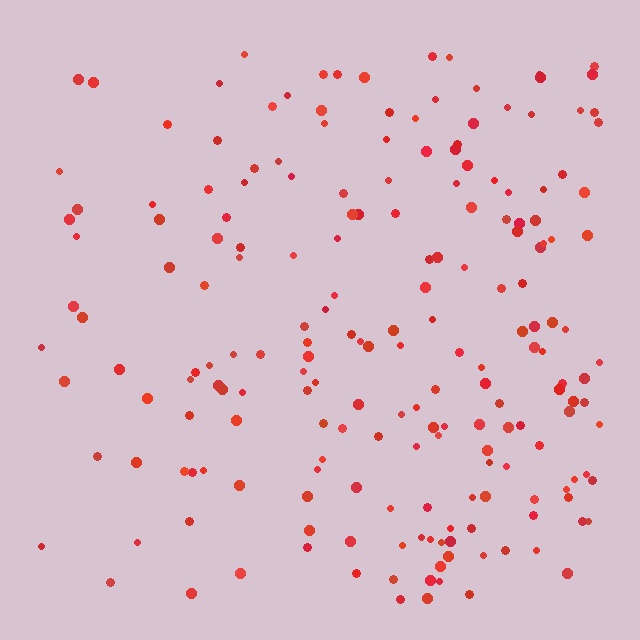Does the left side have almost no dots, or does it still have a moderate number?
Still a moderate number, just noticeably fewer than the right.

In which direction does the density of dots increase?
From left to right, with the right side densest.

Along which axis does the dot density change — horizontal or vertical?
Horizontal.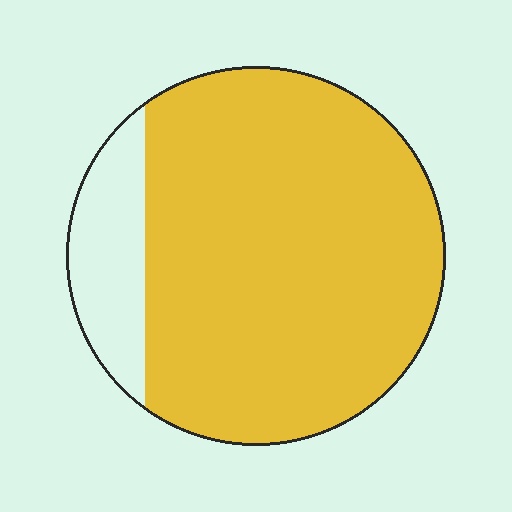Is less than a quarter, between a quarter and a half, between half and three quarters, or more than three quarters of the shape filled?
More than three quarters.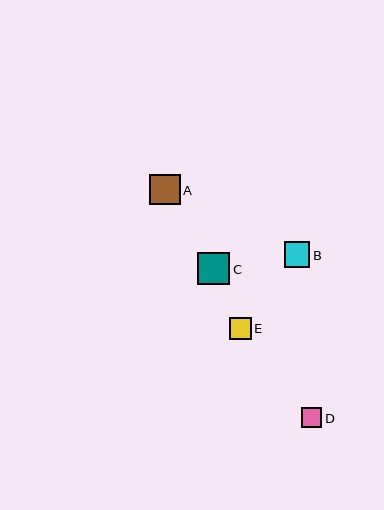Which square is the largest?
Square C is the largest with a size of approximately 33 pixels.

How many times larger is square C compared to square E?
Square C is approximately 1.5 times the size of square E.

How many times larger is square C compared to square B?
Square C is approximately 1.3 times the size of square B.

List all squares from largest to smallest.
From largest to smallest: C, A, B, E, D.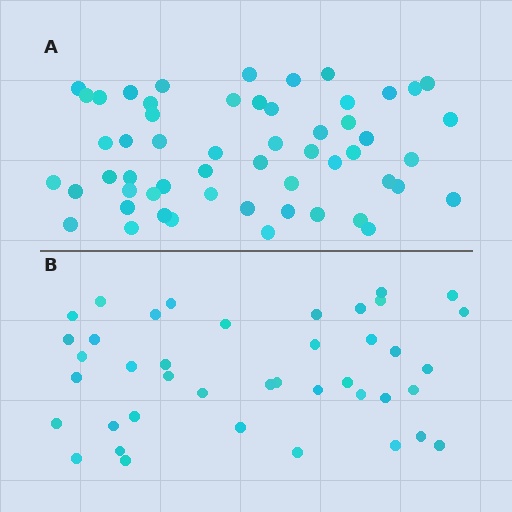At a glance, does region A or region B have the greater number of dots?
Region A (the top region) has more dots.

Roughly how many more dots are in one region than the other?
Region A has approximately 15 more dots than region B.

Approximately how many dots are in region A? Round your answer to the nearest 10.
About 60 dots. (The exact count is 55, which rounds to 60.)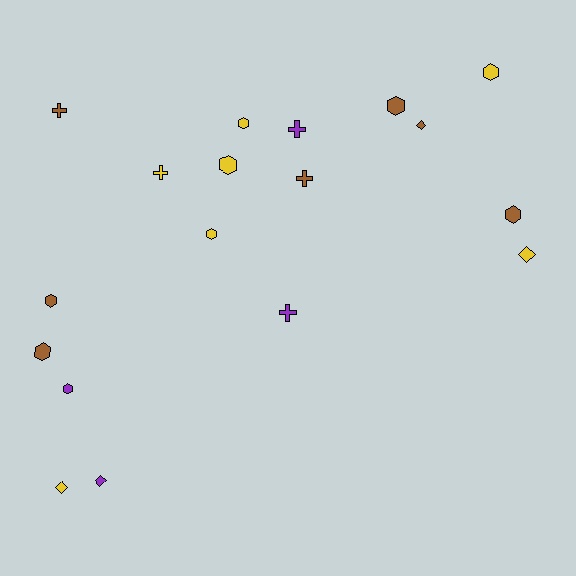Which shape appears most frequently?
Hexagon, with 9 objects.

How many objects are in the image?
There are 18 objects.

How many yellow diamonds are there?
There are 2 yellow diamonds.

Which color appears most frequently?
Yellow, with 7 objects.